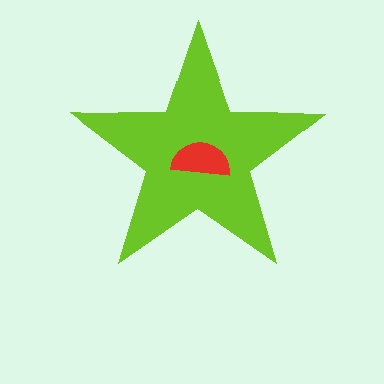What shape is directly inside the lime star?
The red semicircle.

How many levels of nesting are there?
2.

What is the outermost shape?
The lime star.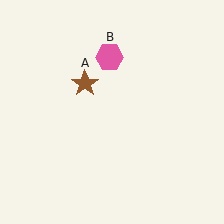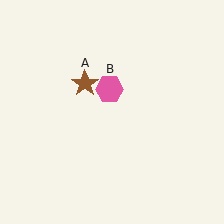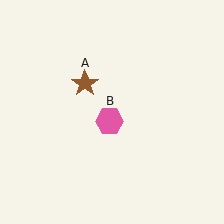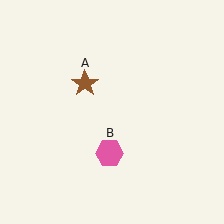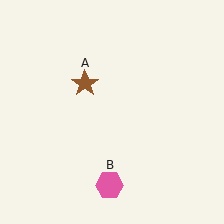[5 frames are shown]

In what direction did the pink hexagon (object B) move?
The pink hexagon (object B) moved down.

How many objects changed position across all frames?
1 object changed position: pink hexagon (object B).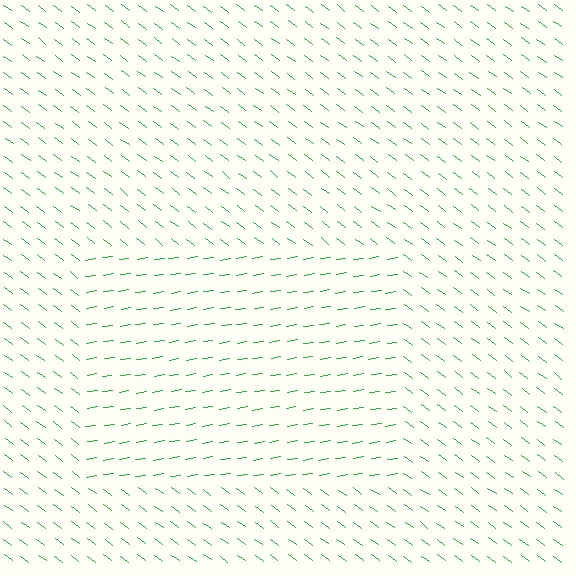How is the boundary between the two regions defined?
The boundary is defined purely by a change in line orientation (approximately 45 degrees difference). All lines are the same color and thickness.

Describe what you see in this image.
The image is filled with small green line segments. A rectangle region in the image has lines oriented differently from the surrounding lines, creating a visible texture boundary.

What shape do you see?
I see a rectangle.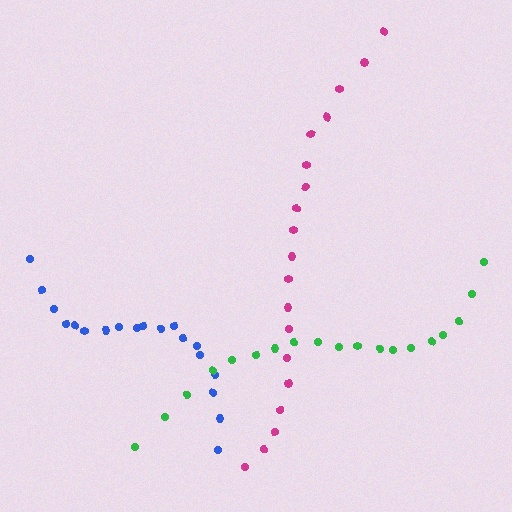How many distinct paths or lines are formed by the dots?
There are 3 distinct paths.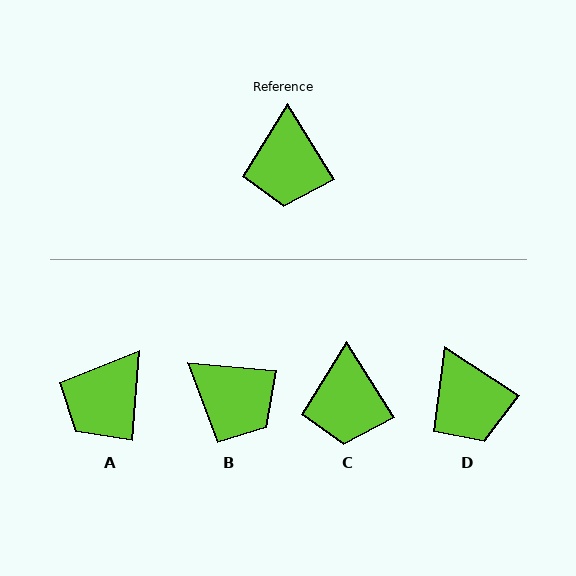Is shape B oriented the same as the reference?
No, it is off by about 53 degrees.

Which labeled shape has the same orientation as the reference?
C.